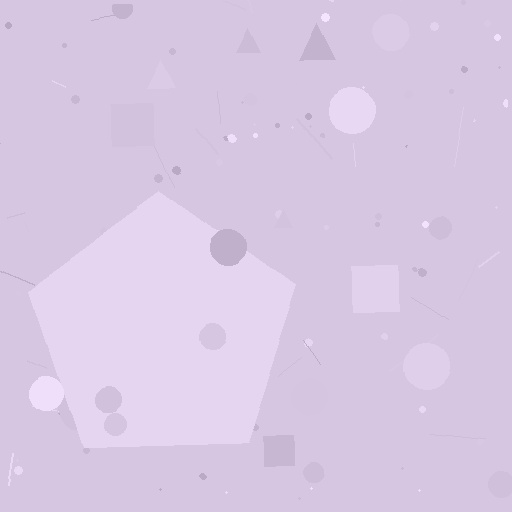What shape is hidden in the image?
A pentagon is hidden in the image.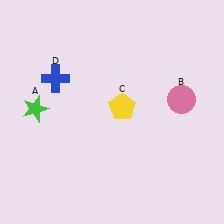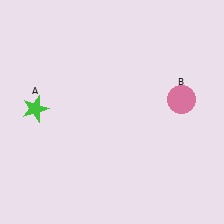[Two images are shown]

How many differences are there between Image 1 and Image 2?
There are 2 differences between the two images.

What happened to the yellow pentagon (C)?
The yellow pentagon (C) was removed in Image 2. It was in the top-right area of Image 1.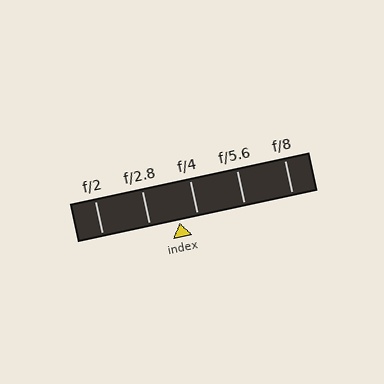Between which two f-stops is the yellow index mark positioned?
The index mark is between f/2.8 and f/4.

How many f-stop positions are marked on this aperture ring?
There are 5 f-stop positions marked.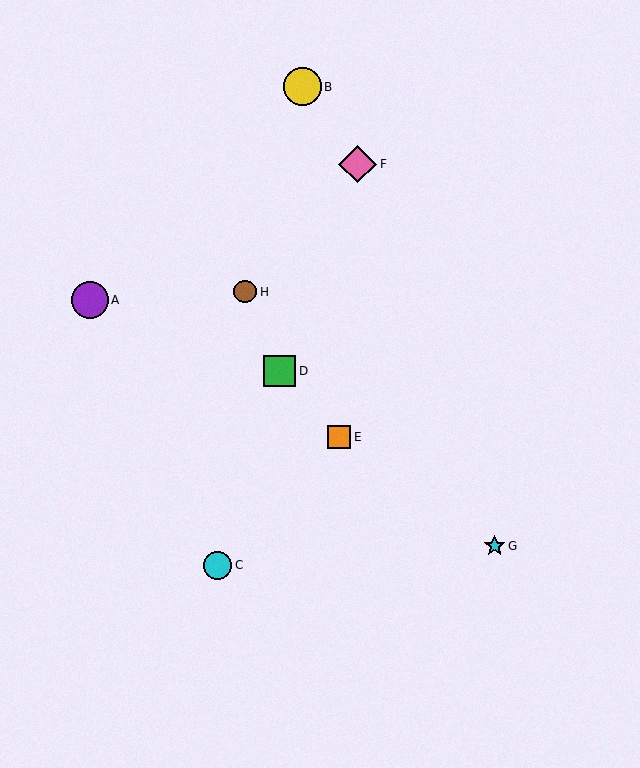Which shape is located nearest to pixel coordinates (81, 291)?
The purple circle (labeled A) at (90, 300) is nearest to that location.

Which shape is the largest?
The yellow circle (labeled B) is the largest.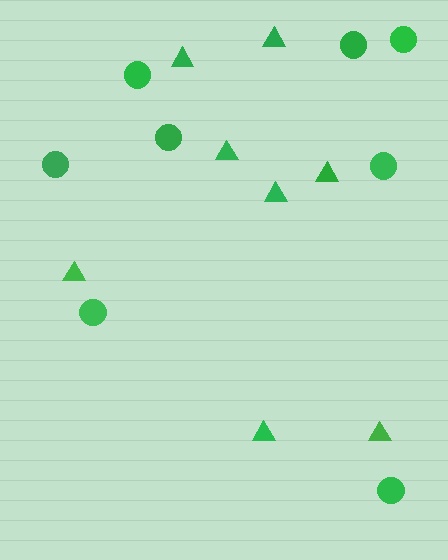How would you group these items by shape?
There are 2 groups: one group of circles (8) and one group of triangles (8).